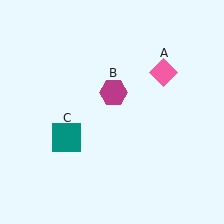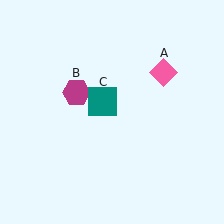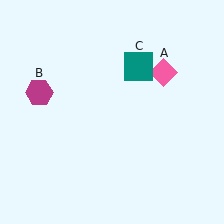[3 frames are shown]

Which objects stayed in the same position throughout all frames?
Pink diamond (object A) remained stationary.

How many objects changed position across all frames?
2 objects changed position: magenta hexagon (object B), teal square (object C).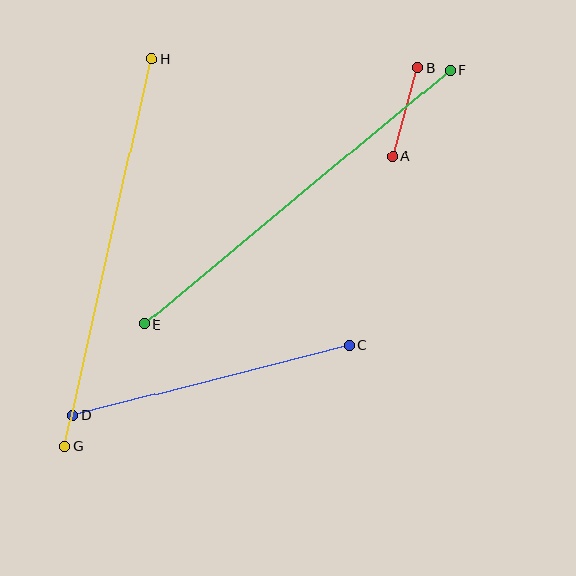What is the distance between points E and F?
The distance is approximately 398 pixels.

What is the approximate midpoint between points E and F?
The midpoint is at approximately (297, 197) pixels.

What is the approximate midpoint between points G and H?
The midpoint is at approximately (108, 253) pixels.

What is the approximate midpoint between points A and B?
The midpoint is at approximately (405, 112) pixels.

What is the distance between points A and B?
The distance is approximately 92 pixels.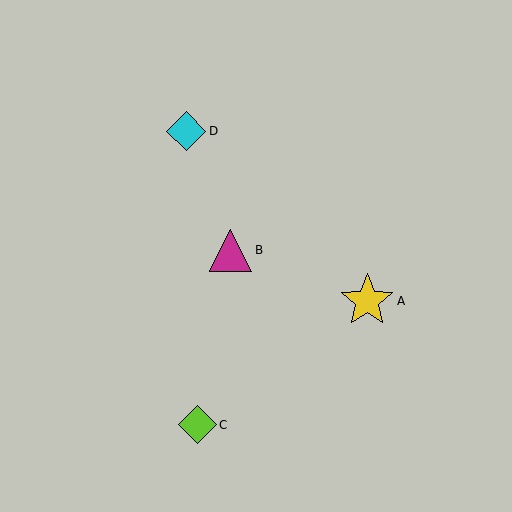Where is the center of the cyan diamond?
The center of the cyan diamond is at (186, 131).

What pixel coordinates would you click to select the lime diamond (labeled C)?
Click at (197, 425) to select the lime diamond C.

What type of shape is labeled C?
Shape C is a lime diamond.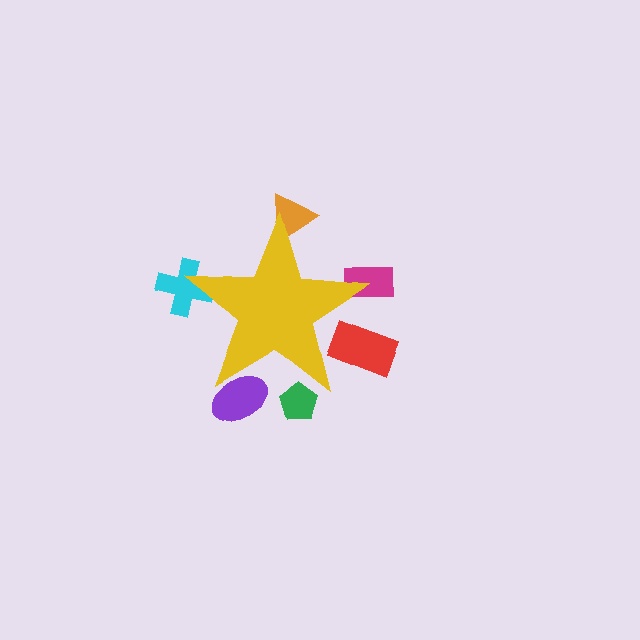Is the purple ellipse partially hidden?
Yes, the purple ellipse is partially hidden behind the yellow star.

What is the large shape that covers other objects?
A yellow star.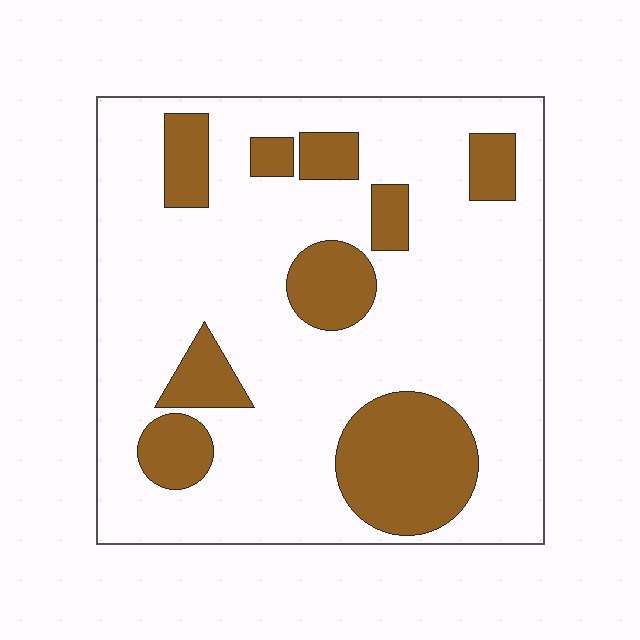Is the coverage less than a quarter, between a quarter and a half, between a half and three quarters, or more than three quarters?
Less than a quarter.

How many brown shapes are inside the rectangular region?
9.